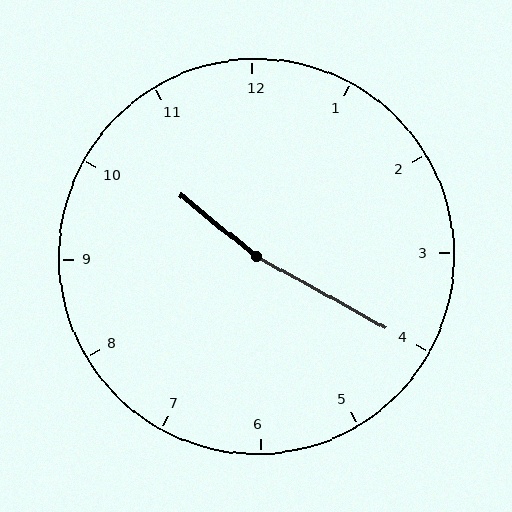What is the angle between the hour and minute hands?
Approximately 170 degrees.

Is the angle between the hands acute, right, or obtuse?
It is obtuse.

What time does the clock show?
10:20.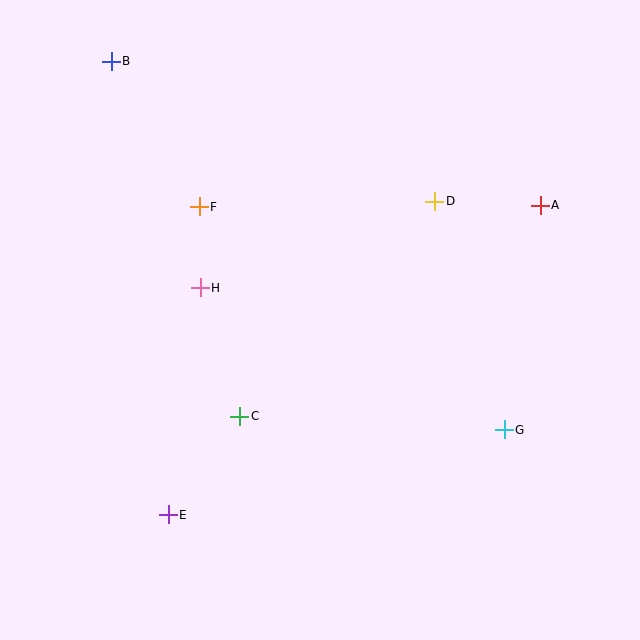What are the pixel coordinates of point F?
Point F is at (199, 207).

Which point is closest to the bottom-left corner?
Point E is closest to the bottom-left corner.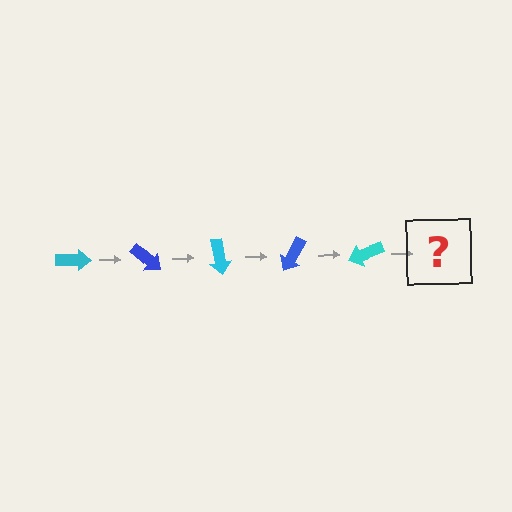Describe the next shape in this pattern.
It should be a blue arrow, rotated 200 degrees from the start.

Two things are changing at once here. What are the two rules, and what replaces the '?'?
The two rules are that it rotates 40 degrees each step and the color cycles through cyan and blue. The '?' should be a blue arrow, rotated 200 degrees from the start.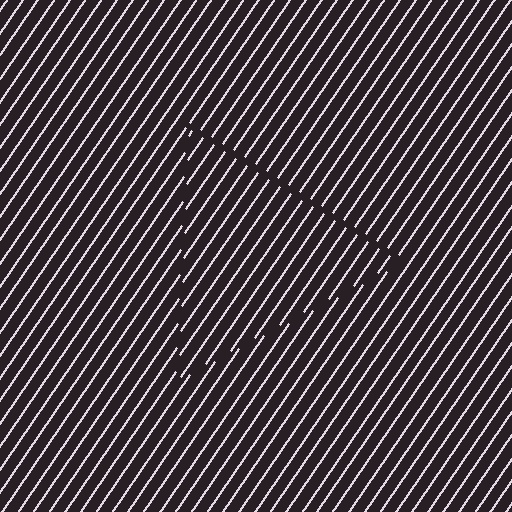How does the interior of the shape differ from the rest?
The interior of the shape contains the same grating, shifted by half a period — the contour is defined by the phase discontinuity where line-ends from the inner and outer gratings abut.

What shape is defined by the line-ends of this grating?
An illusory triangle. The interior of the shape contains the same grating, shifted by half a period — the contour is defined by the phase discontinuity where line-ends from the inner and outer gratings abut.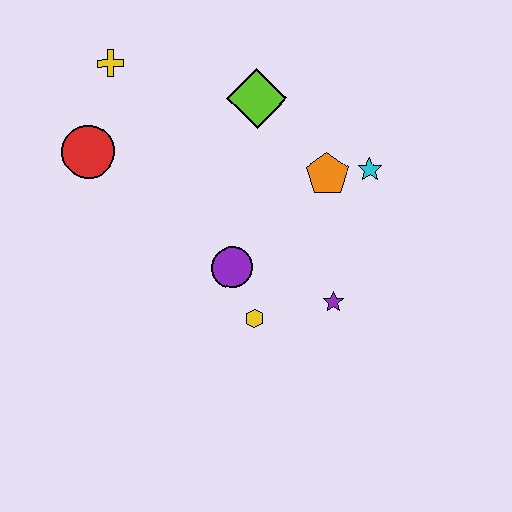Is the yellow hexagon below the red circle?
Yes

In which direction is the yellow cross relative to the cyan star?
The yellow cross is to the left of the cyan star.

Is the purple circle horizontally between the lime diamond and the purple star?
No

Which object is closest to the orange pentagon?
The cyan star is closest to the orange pentagon.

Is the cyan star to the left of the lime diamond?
No